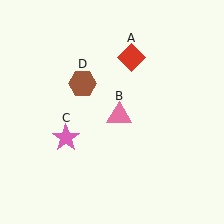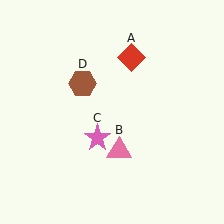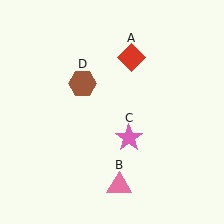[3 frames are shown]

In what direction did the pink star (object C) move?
The pink star (object C) moved right.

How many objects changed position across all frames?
2 objects changed position: pink triangle (object B), pink star (object C).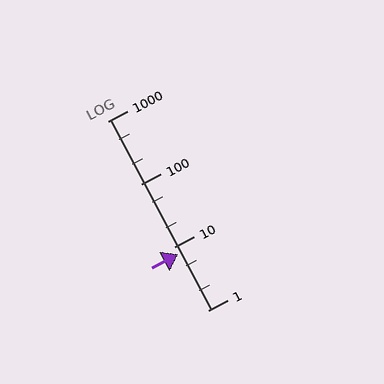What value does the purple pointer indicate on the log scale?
The pointer indicates approximately 7.7.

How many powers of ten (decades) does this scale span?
The scale spans 3 decades, from 1 to 1000.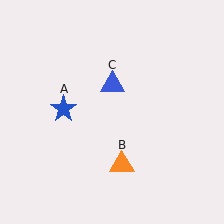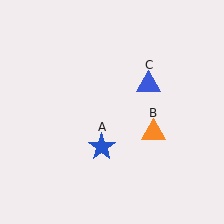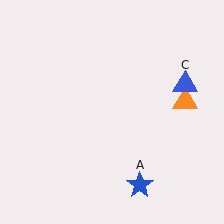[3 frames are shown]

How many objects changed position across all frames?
3 objects changed position: blue star (object A), orange triangle (object B), blue triangle (object C).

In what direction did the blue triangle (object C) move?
The blue triangle (object C) moved right.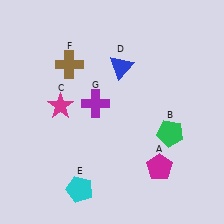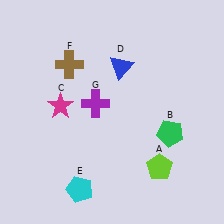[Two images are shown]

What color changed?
The pentagon (A) changed from magenta in Image 1 to lime in Image 2.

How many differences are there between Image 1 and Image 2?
There is 1 difference between the two images.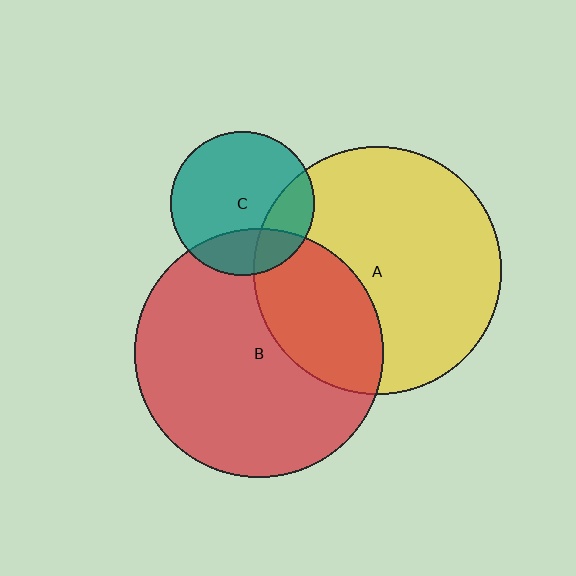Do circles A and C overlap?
Yes.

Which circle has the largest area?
Circle B (red).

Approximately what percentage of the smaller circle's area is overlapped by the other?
Approximately 20%.